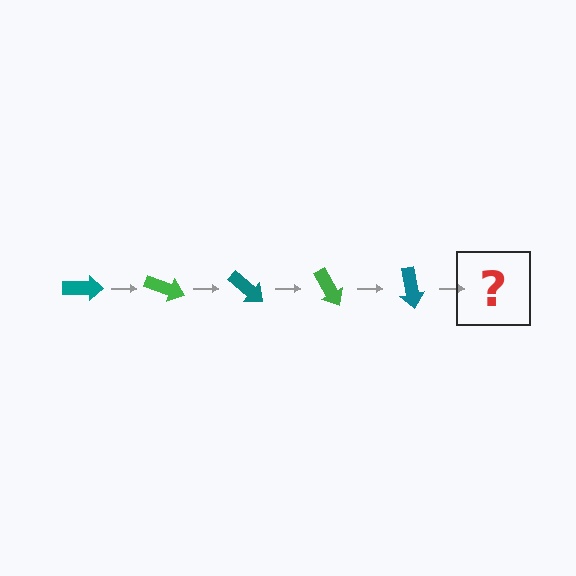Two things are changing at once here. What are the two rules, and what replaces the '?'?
The two rules are that it rotates 20 degrees each step and the color cycles through teal and green. The '?' should be a green arrow, rotated 100 degrees from the start.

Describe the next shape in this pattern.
It should be a green arrow, rotated 100 degrees from the start.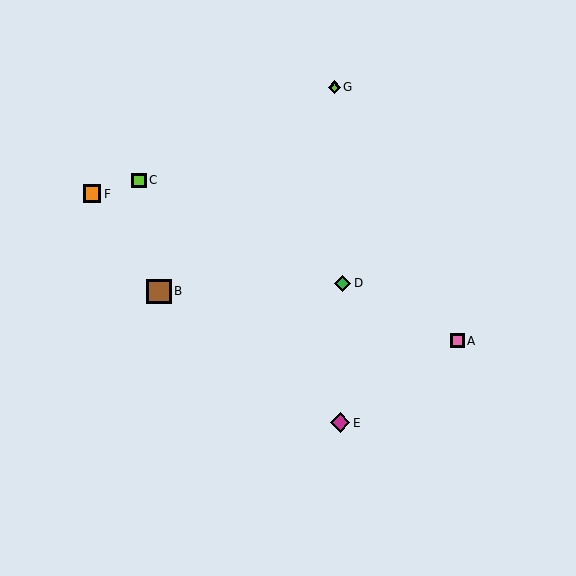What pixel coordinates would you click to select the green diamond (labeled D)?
Click at (343, 283) to select the green diamond D.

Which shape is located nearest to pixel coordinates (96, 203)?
The orange square (labeled F) at (92, 194) is nearest to that location.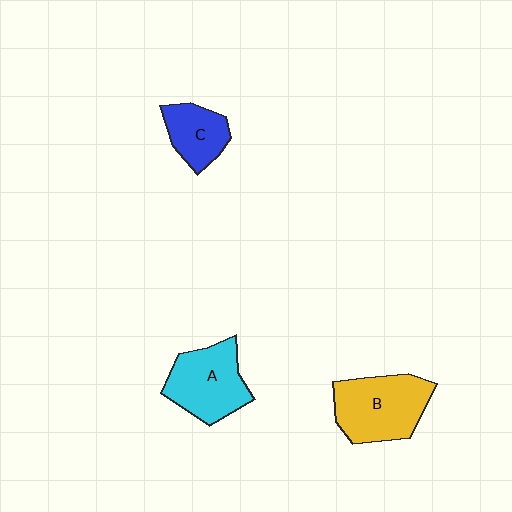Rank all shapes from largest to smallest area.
From largest to smallest: B (yellow), A (cyan), C (blue).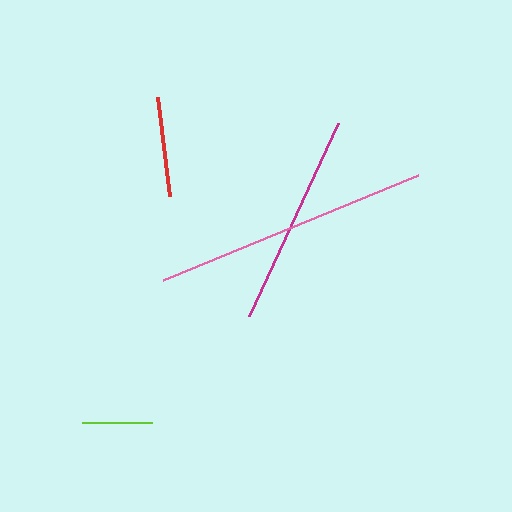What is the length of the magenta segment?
The magenta segment is approximately 213 pixels long.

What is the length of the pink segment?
The pink segment is approximately 275 pixels long.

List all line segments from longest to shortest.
From longest to shortest: pink, magenta, red, lime.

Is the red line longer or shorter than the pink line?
The pink line is longer than the red line.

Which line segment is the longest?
The pink line is the longest at approximately 275 pixels.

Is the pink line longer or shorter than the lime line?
The pink line is longer than the lime line.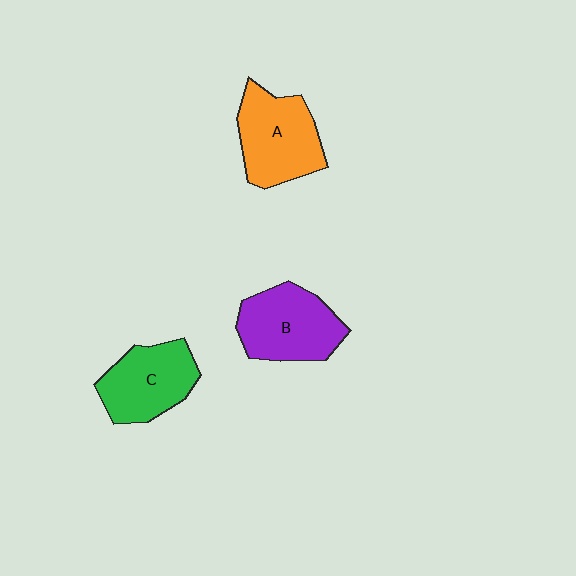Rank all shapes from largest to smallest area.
From largest to smallest: A (orange), B (purple), C (green).